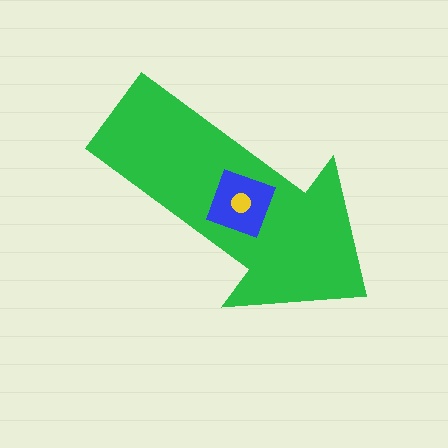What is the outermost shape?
The green arrow.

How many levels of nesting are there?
3.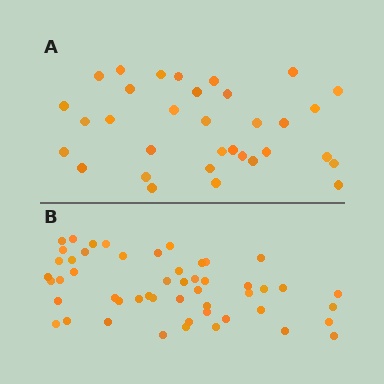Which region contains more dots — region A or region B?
Region B (the bottom region) has more dots.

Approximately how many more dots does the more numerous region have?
Region B has approximately 20 more dots than region A.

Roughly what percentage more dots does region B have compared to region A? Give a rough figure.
About 55% more.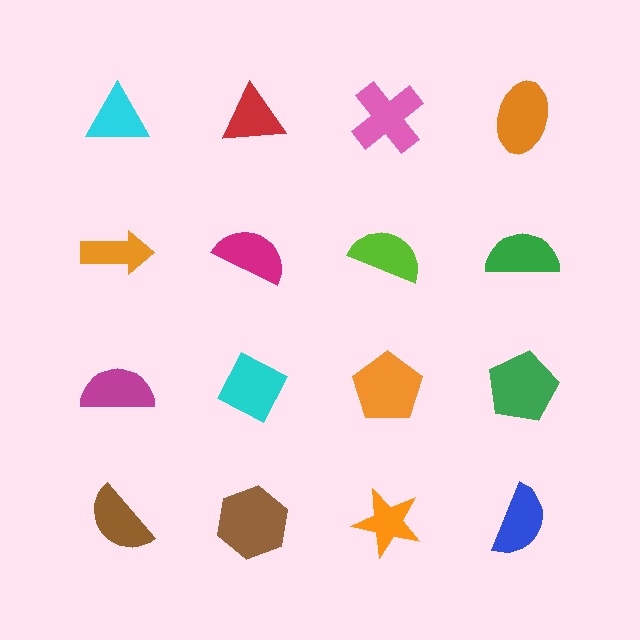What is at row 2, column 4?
A green semicircle.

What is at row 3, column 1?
A magenta semicircle.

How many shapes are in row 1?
4 shapes.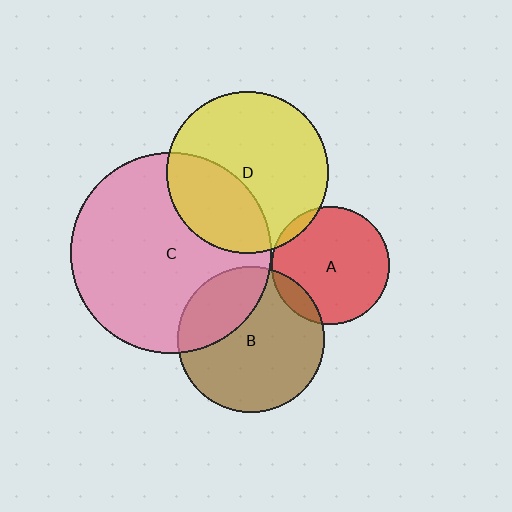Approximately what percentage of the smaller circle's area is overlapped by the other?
Approximately 30%.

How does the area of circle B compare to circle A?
Approximately 1.5 times.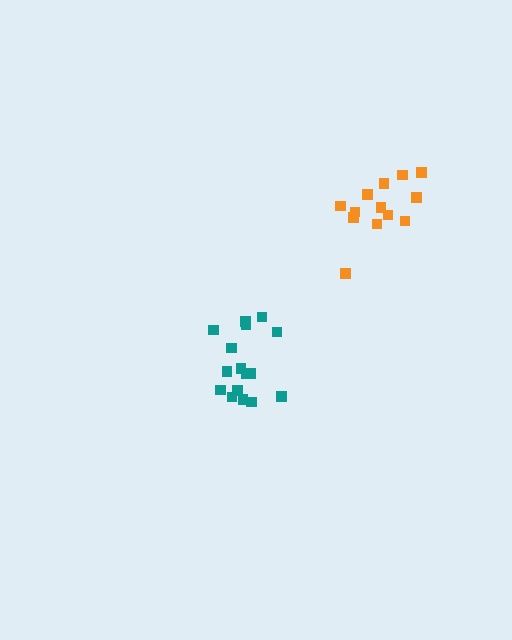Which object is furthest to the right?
The orange cluster is rightmost.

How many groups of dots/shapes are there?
There are 2 groups.